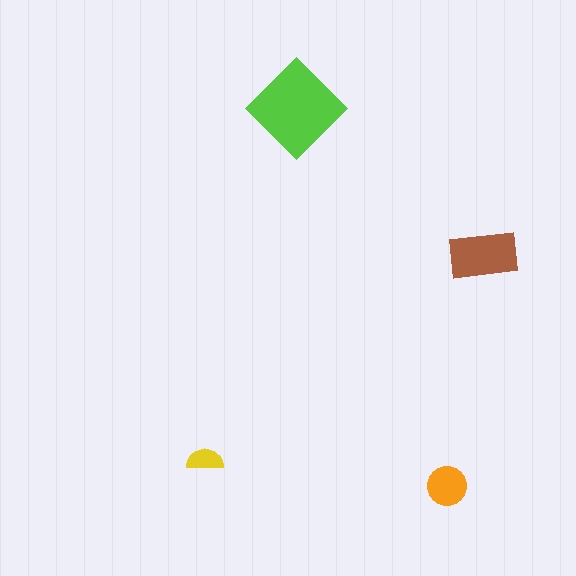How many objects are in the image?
There are 4 objects in the image.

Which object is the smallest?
The yellow semicircle.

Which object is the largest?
The lime diamond.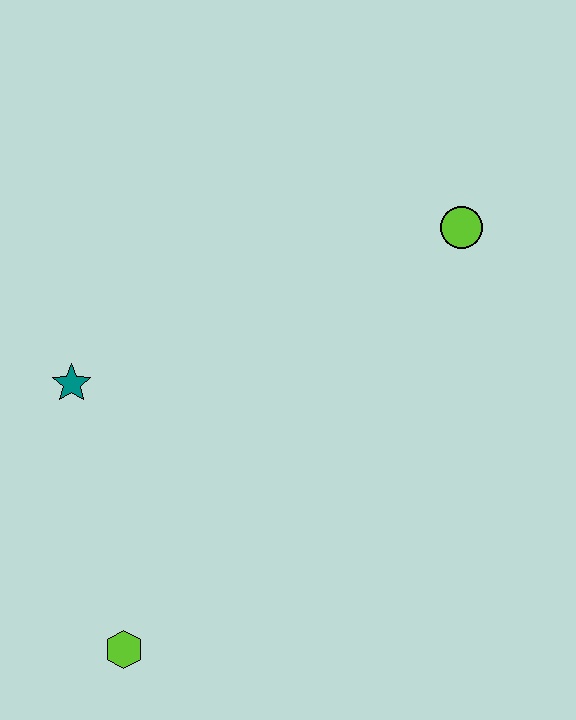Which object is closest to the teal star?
The lime hexagon is closest to the teal star.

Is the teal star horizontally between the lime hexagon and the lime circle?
No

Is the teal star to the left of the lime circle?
Yes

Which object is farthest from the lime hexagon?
The lime circle is farthest from the lime hexagon.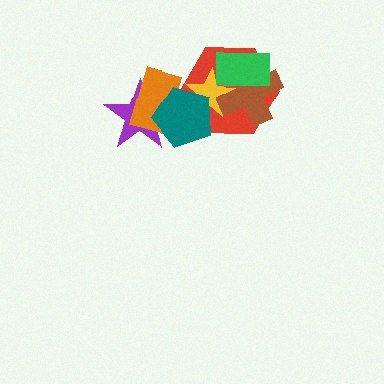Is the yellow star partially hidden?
Yes, it is partially covered by another shape.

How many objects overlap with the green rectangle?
3 objects overlap with the green rectangle.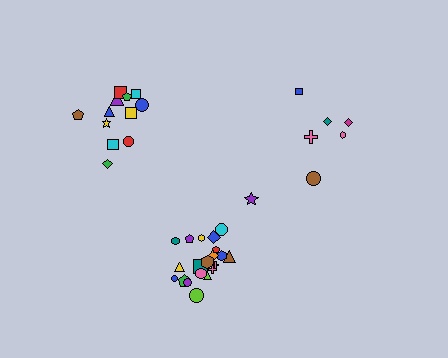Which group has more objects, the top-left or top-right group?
The top-left group.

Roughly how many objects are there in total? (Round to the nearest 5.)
Roughly 40 objects in total.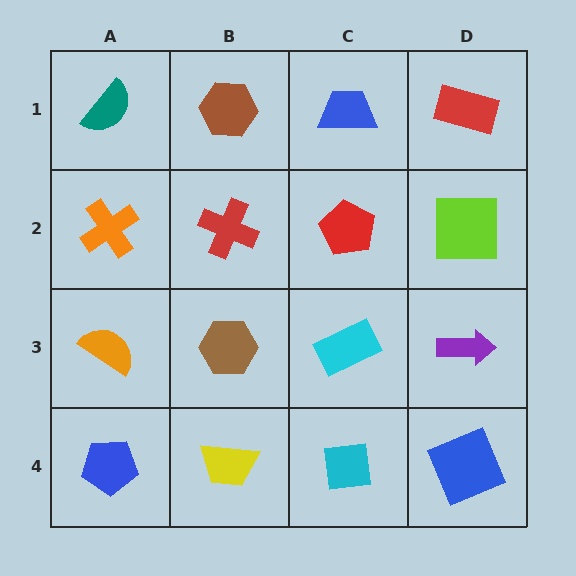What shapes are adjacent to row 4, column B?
A brown hexagon (row 3, column B), a blue pentagon (row 4, column A), a cyan square (row 4, column C).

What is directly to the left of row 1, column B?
A teal semicircle.